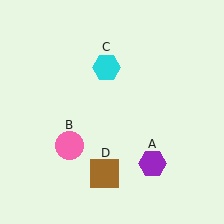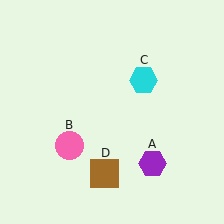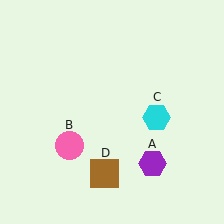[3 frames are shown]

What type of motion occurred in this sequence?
The cyan hexagon (object C) rotated clockwise around the center of the scene.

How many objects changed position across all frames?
1 object changed position: cyan hexagon (object C).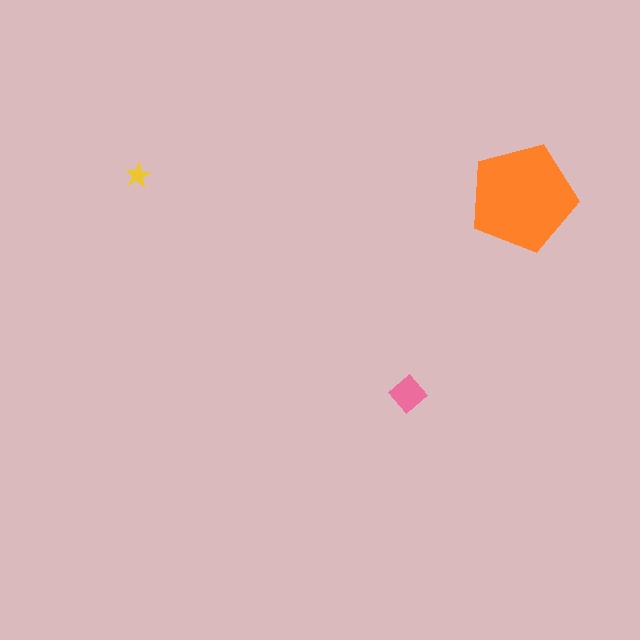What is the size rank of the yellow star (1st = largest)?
3rd.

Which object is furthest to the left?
The yellow star is leftmost.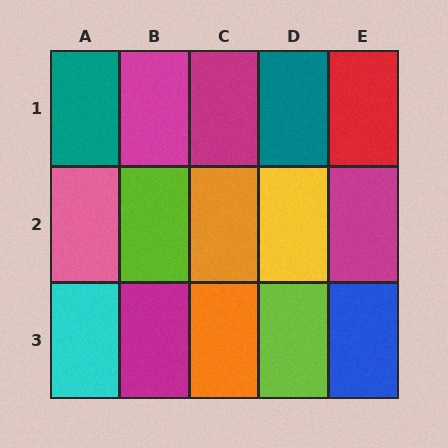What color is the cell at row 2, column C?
Orange.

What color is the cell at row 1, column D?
Teal.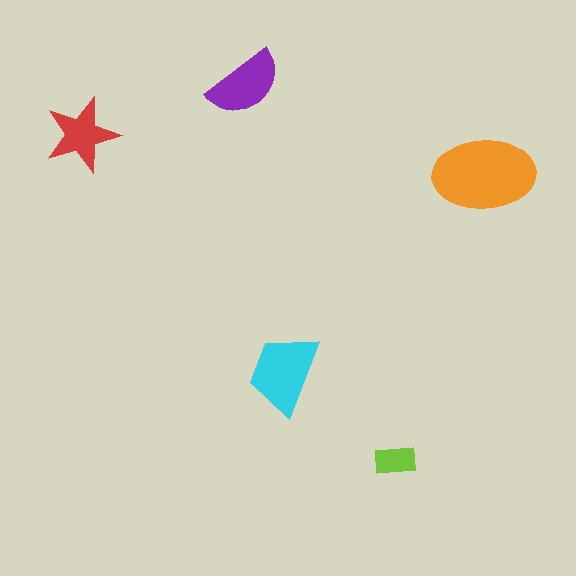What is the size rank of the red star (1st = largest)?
4th.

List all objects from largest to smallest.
The orange ellipse, the cyan trapezoid, the purple semicircle, the red star, the lime rectangle.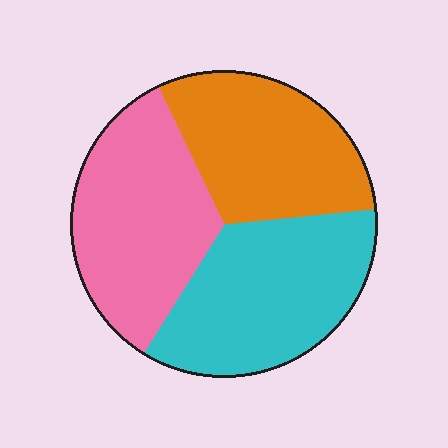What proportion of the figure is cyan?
Cyan takes up about one third (1/3) of the figure.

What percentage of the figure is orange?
Orange takes up between a sixth and a third of the figure.